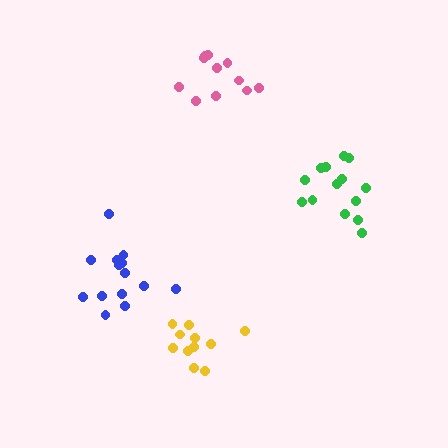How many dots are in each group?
Group 1: 14 dots, Group 2: 14 dots, Group 3: 11 dots, Group 4: 11 dots (50 total).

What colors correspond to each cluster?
The clusters are colored: green, blue, pink, yellow.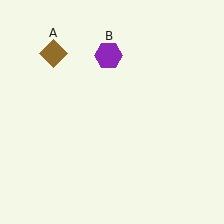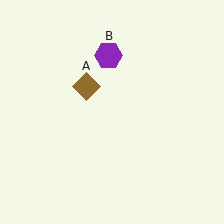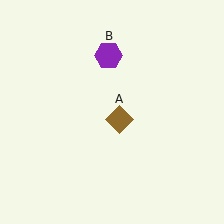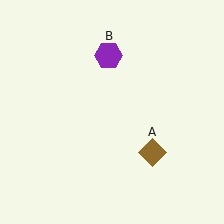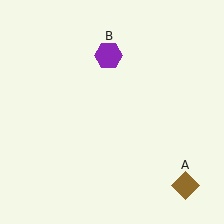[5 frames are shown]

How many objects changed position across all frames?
1 object changed position: brown diamond (object A).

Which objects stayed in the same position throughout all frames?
Purple hexagon (object B) remained stationary.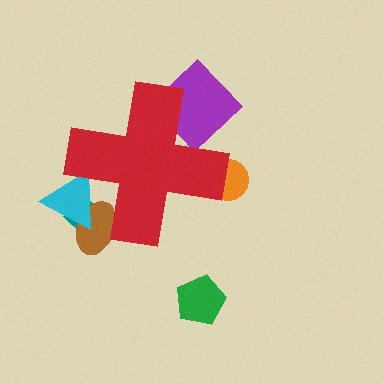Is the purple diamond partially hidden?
Yes, the purple diamond is partially hidden behind the red cross.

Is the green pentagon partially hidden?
No, the green pentagon is fully visible.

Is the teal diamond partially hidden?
Yes, the teal diamond is partially hidden behind the red cross.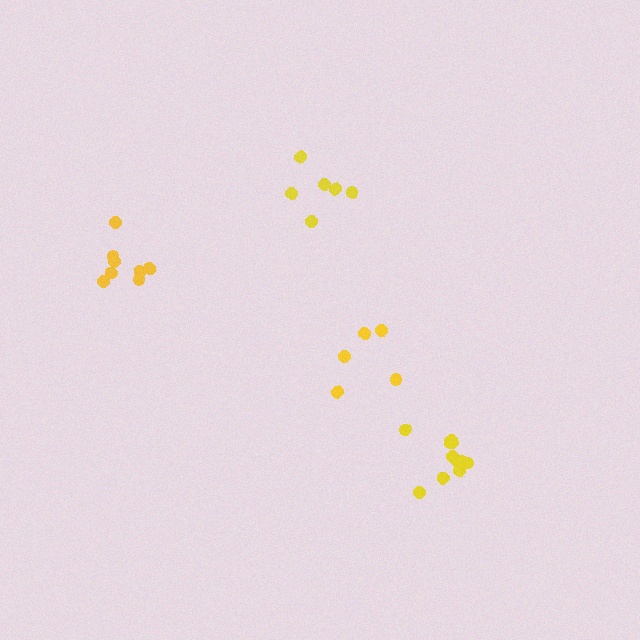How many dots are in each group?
Group 1: 11 dots, Group 2: 5 dots, Group 3: 9 dots, Group 4: 6 dots (31 total).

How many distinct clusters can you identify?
There are 4 distinct clusters.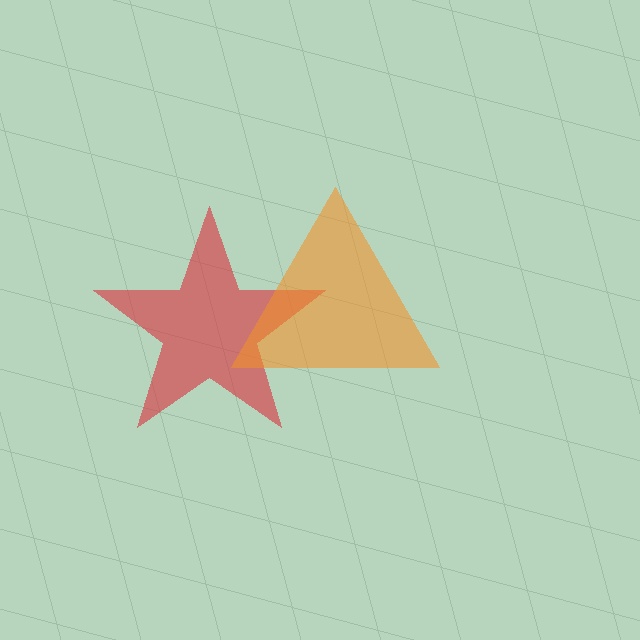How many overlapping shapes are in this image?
There are 2 overlapping shapes in the image.